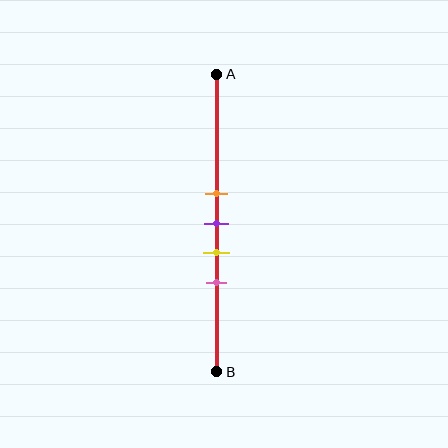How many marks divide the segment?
There are 4 marks dividing the segment.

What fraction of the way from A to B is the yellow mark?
The yellow mark is approximately 60% (0.6) of the way from A to B.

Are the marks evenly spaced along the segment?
Yes, the marks are approximately evenly spaced.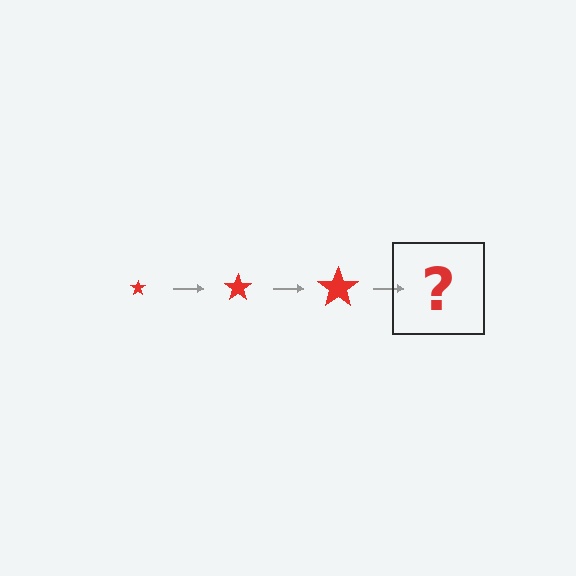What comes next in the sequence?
The next element should be a red star, larger than the previous one.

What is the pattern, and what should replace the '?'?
The pattern is that the star gets progressively larger each step. The '?' should be a red star, larger than the previous one.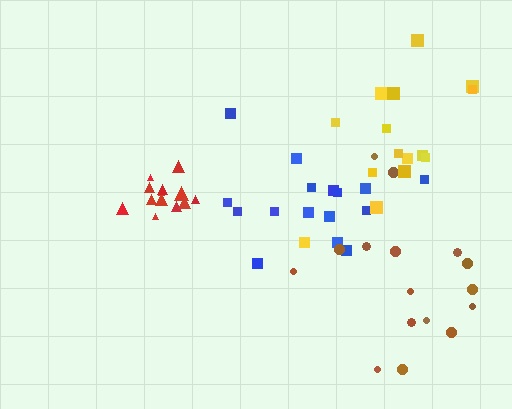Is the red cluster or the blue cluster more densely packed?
Red.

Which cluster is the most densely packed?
Red.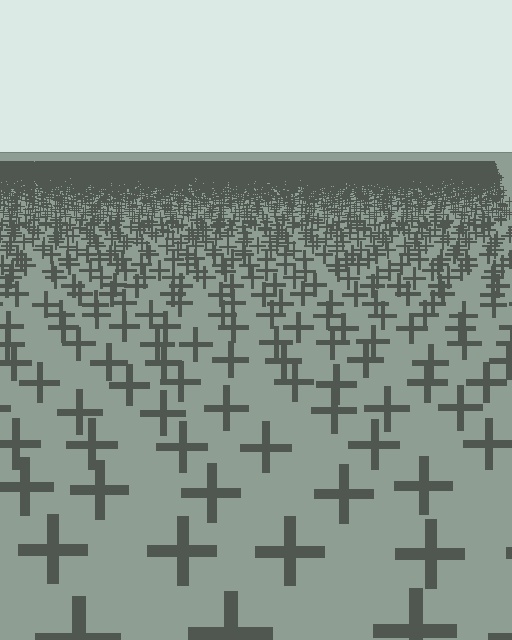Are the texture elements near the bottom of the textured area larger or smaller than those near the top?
Larger. Near the bottom, elements are closer to the viewer and appear at a bigger on-screen size.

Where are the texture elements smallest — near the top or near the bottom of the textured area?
Near the top.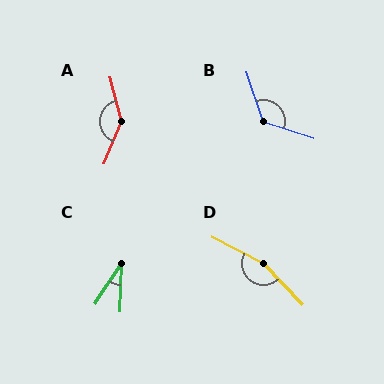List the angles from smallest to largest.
C (32°), B (126°), A (143°), D (161°).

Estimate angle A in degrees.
Approximately 143 degrees.